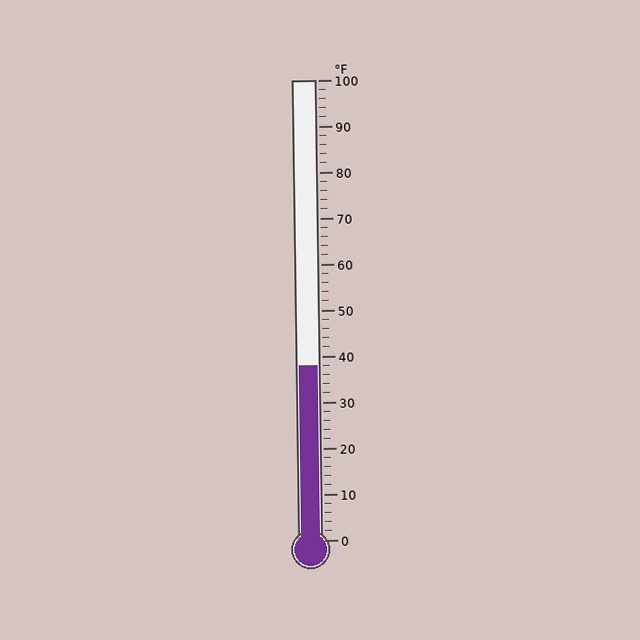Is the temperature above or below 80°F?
The temperature is below 80°F.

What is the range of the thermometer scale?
The thermometer scale ranges from 0°F to 100°F.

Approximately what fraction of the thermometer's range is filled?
The thermometer is filled to approximately 40% of its range.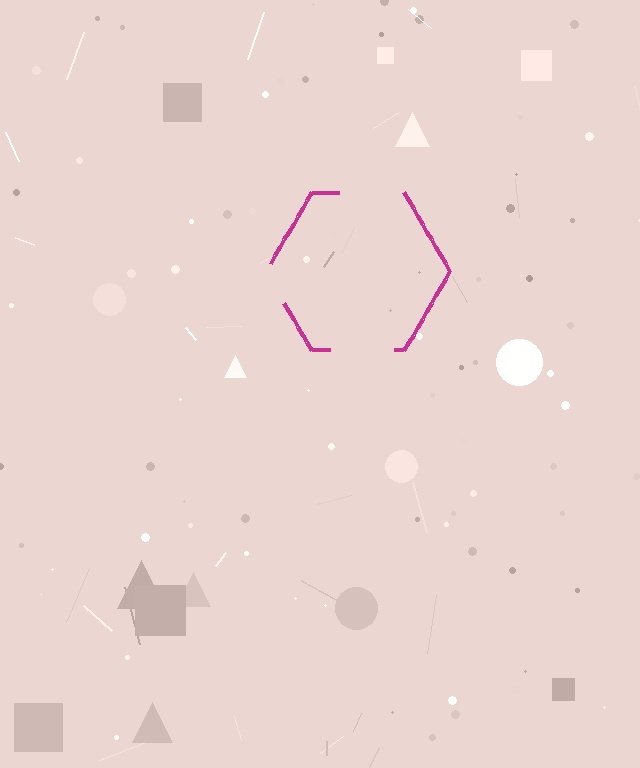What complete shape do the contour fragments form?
The contour fragments form a hexagon.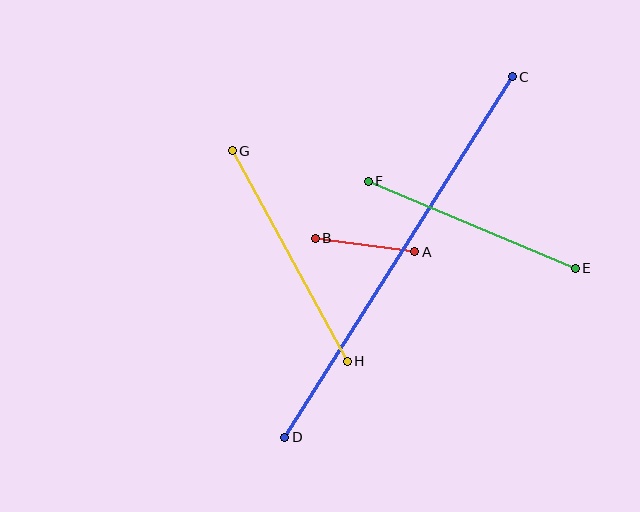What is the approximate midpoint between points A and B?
The midpoint is at approximately (365, 245) pixels.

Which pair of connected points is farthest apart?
Points C and D are farthest apart.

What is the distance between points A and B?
The distance is approximately 101 pixels.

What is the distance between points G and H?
The distance is approximately 240 pixels.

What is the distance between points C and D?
The distance is approximately 426 pixels.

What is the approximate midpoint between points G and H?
The midpoint is at approximately (290, 256) pixels.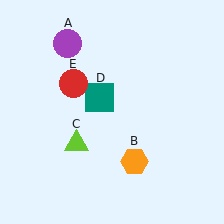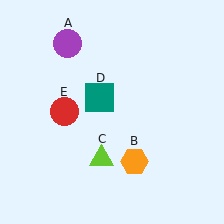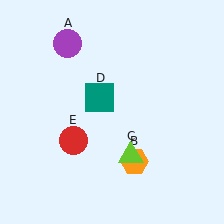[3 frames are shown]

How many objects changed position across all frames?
2 objects changed position: lime triangle (object C), red circle (object E).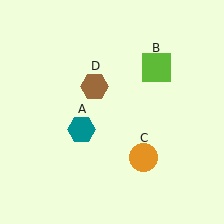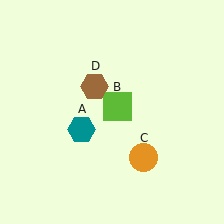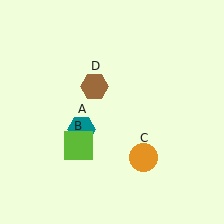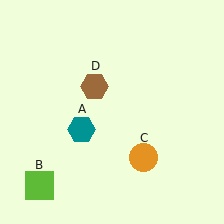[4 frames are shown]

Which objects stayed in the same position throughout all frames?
Teal hexagon (object A) and orange circle (object C) and brown hexagon (object D) remained stationary.